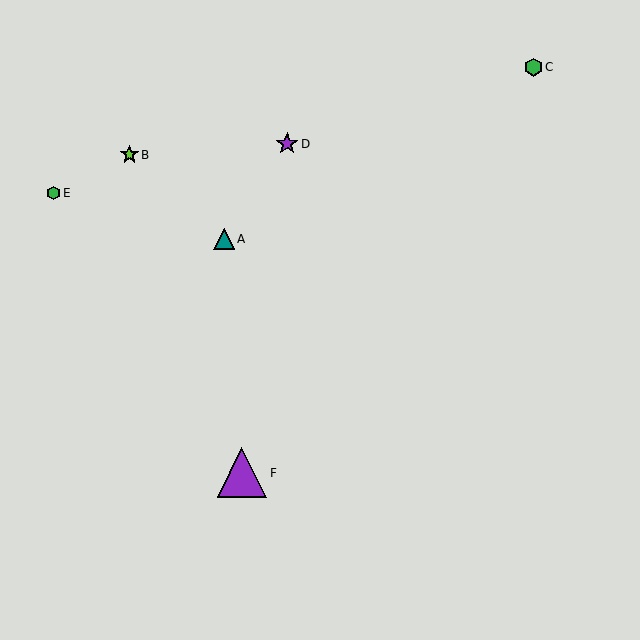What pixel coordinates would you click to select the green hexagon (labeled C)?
Click at (533, 67) to select the green hexagon C.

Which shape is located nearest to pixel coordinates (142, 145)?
The lime star (labeled B) at (129, 155) is nearest to that location.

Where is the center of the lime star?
The center of the lime star is at (129, 155).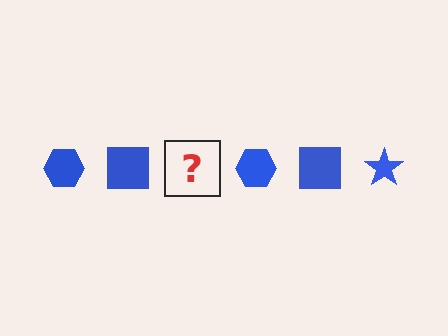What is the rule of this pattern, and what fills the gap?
The rule is that the pattern cycles through hexagon, square, star shapes in blue. The gap should be filled with a blue star.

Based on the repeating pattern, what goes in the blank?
The blank should be a blue star.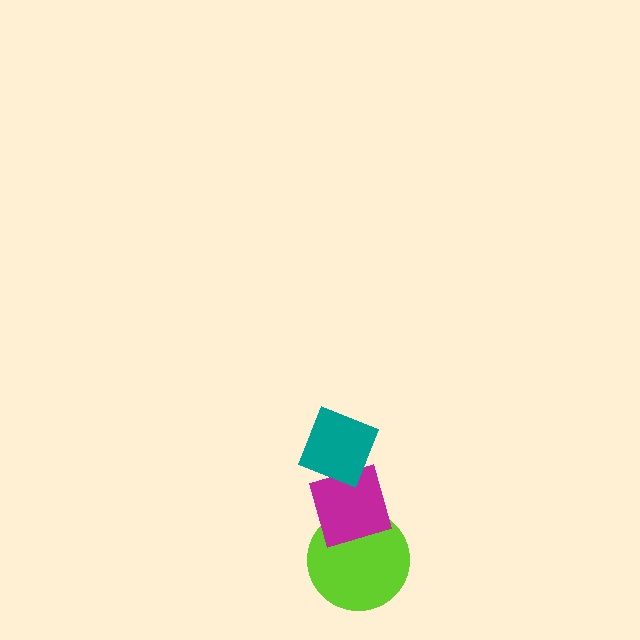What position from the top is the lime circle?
The lime circle is 3rd from the top.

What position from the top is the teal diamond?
The teal diamond is 1st from the top.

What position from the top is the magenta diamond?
The magenta diamond is 2nd from the top.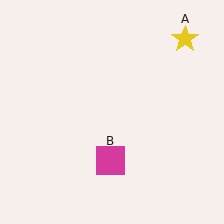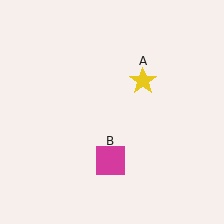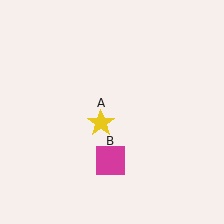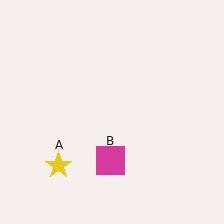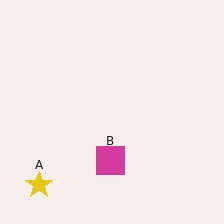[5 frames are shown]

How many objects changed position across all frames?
1 object changed position: yellow star (object A).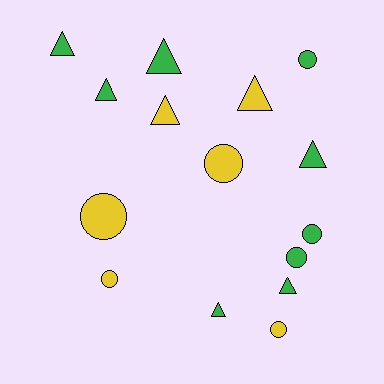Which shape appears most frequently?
Triangle, with 8 objects.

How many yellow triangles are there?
There are 2 yellow triangles.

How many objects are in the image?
There are 15 objects.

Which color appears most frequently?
Green, with 9 objects.